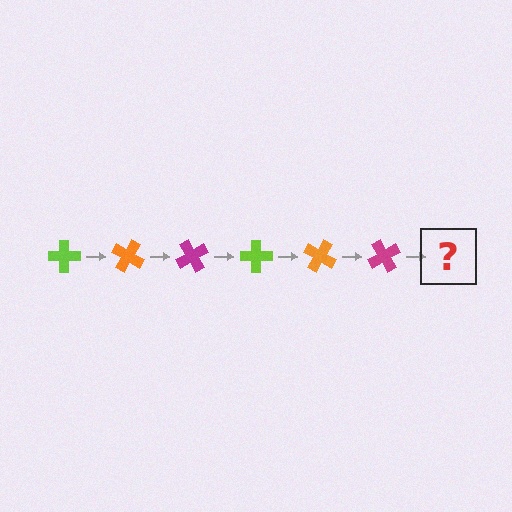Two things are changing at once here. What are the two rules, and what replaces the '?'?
The two rules are that it rotates 30 degrees each step and the color cycles through lime, orange, and magenta. The '?' should be a lime cross, rotated 180 degrees from the start.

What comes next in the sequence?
The next element should be a lime cross, rotated 180 degrees from the start.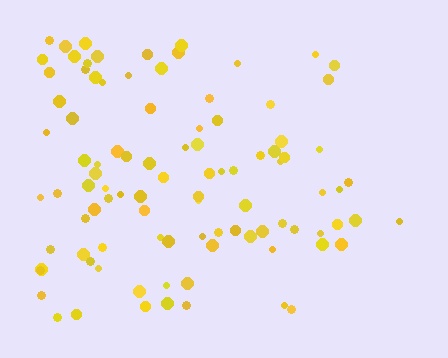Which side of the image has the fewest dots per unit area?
The right.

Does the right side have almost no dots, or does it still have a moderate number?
Still a moderate number, just noticeably fewer than the left.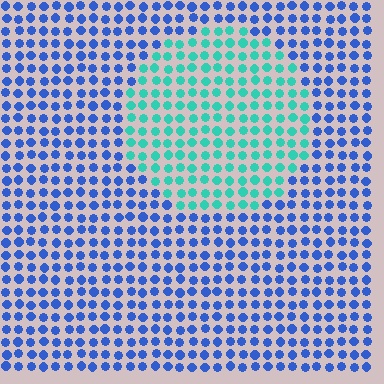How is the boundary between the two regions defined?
The boundary is defined purely by a slight shift in hue (about 54 degrees). Spacing, size, and orientation are identical on both sides.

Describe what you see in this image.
The image is filled with small blue elements in a uniform arrangement. A circle-shaped region is visible where the elements are tinted to a slightly different hue, forming a subtle color boundary.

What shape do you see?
I see a circle.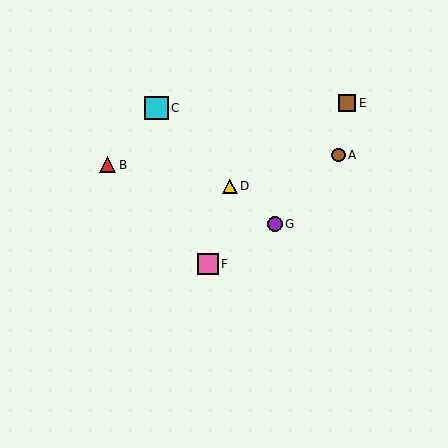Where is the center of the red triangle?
The center of the red triangle is at (108, 165).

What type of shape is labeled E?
Shape E is a brown square.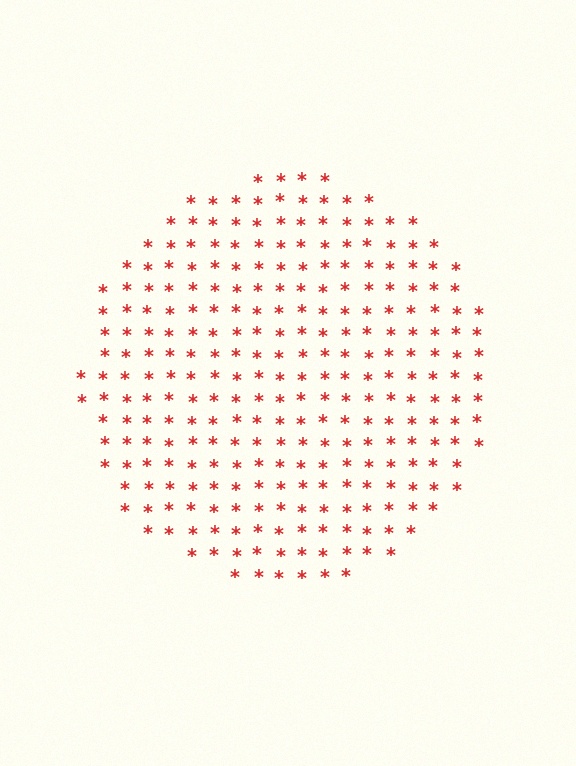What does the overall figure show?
The overall figure shows a circle.